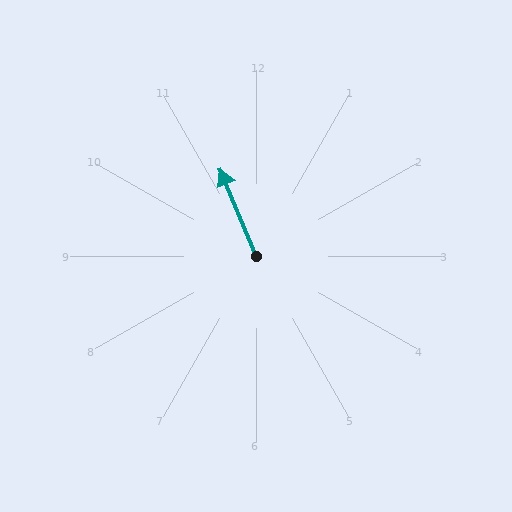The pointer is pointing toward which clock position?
Roughly 11 o'clock.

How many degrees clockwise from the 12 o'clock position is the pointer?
Approximately 338 degrees.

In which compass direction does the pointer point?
North.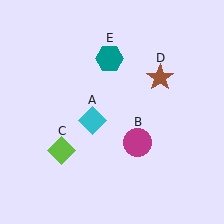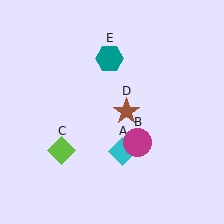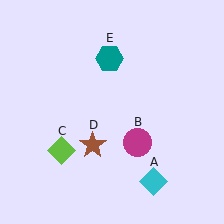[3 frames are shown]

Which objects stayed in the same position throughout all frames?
Magenta circle (object B) and lime diamond (object C) and teal hexagon (object E) remained stationary.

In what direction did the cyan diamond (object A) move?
The cyan diamond (object A) moved down and to the right.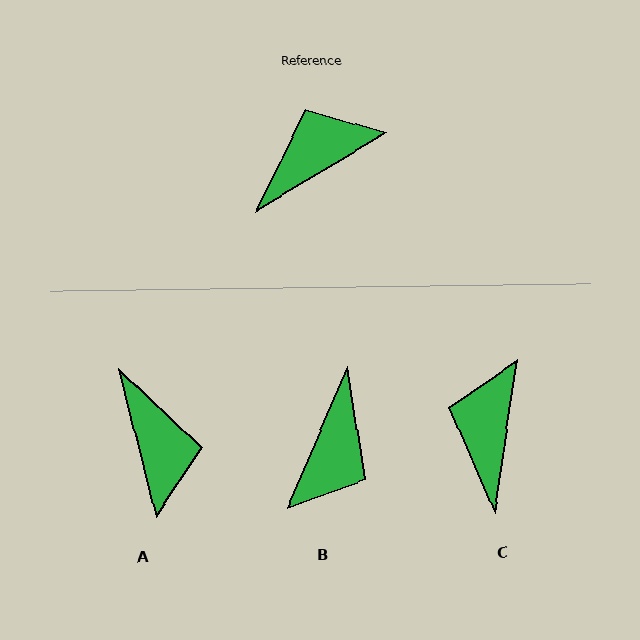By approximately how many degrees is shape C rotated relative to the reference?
Approximately 50 degrees counter-clockwise.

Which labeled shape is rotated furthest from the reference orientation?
B, about 144 degrees away.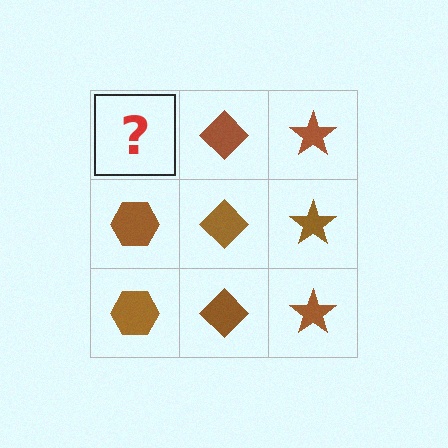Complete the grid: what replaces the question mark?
The question mark should be replaced with a brown hexagon.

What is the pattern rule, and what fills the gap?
The rule is that each column has a consistent shape. The gap should be filled with a brown hexagon.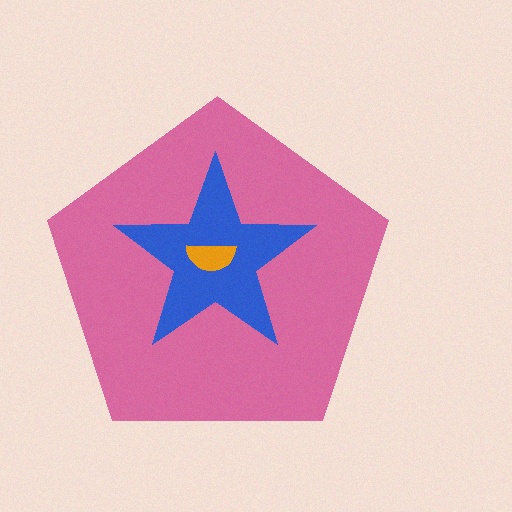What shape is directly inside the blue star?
The orange semicircle.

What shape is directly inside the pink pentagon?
The blue star.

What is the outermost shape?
The pink pentagon.